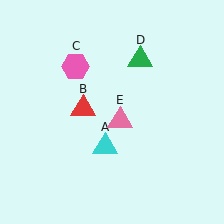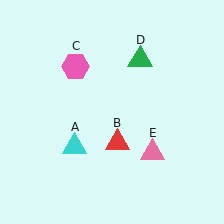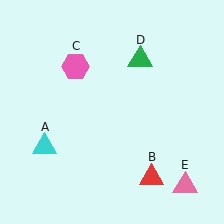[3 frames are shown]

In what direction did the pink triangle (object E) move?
The pink triangle (object E) moved down and to the right.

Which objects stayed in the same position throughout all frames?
Pink hexagon (object C) and green triangle (object D) remained stationary.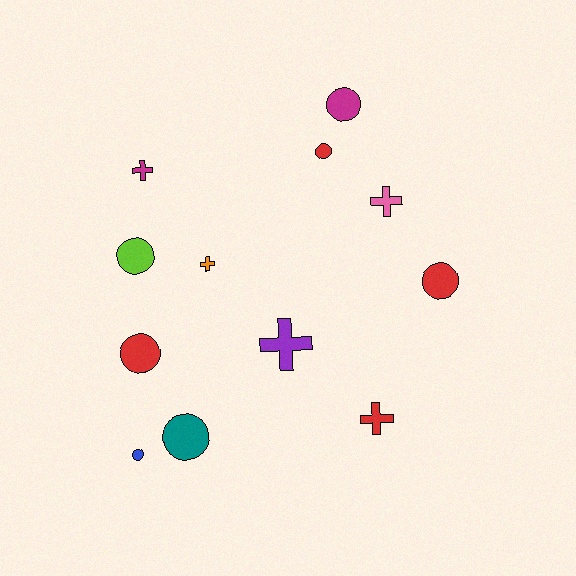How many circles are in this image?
There are 7 circles.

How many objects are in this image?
There are 12 objects.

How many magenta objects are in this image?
There are 2 magenta objects.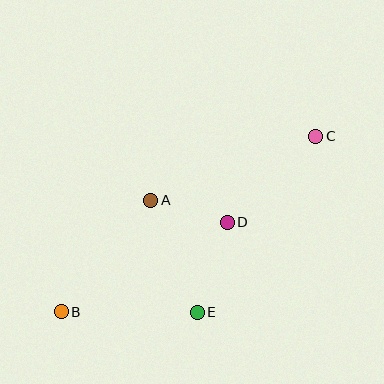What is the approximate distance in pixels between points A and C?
The distance between A and C is approximately 177 pixels.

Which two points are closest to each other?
Points A and D are closest to each other.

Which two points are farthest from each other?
Points B and C are farthest from each other.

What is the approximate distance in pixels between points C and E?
The distance between C and E is approximately 212 pixels.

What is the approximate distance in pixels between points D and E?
The distance between D and E is approximately 95 pixels.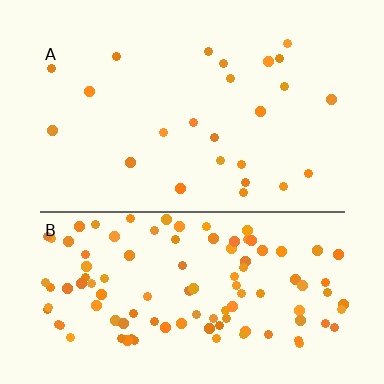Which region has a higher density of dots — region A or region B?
B (the bottom).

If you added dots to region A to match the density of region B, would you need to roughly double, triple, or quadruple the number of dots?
Approximately quadruple.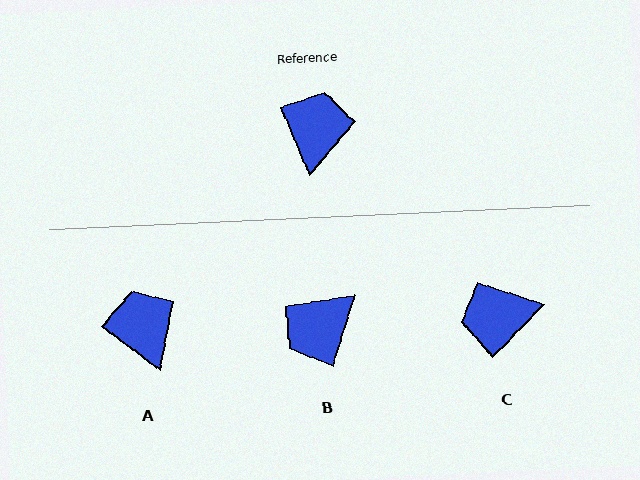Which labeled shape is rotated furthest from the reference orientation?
B, about 140 degrees away.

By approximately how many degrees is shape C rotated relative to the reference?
Approximately 112 degrees counter-clockwise.